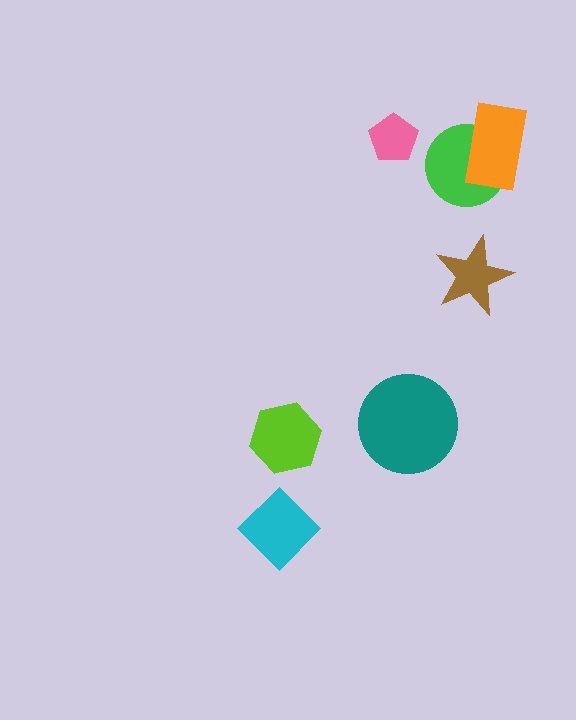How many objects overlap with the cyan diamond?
0 objects overlap with the cyan diamond.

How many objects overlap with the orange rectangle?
1 object overlaps with the orange rectangle.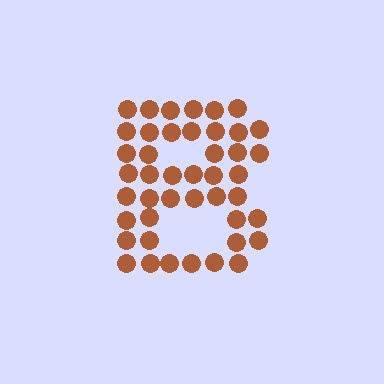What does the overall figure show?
The overall figure shows the letter B.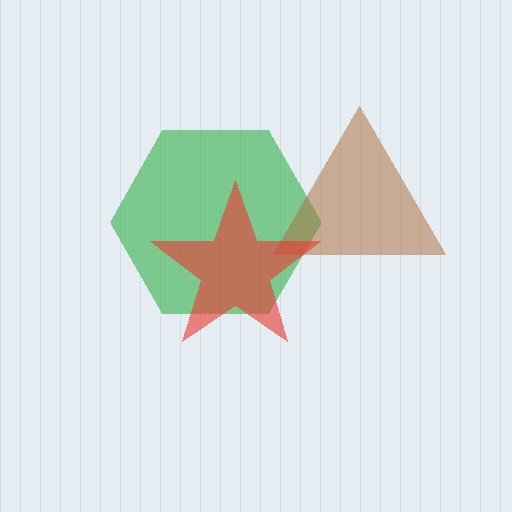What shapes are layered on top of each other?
The layered shapes are: a green hexagon, a brown triangle, a red star.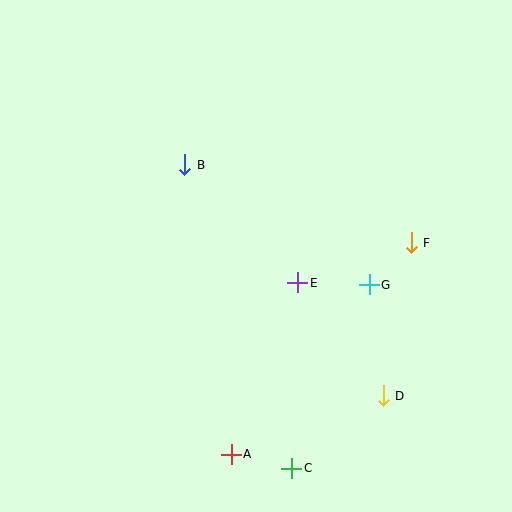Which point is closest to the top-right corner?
Point F is closest to the top-right corner.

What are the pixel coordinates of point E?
Point E is at (298, 283).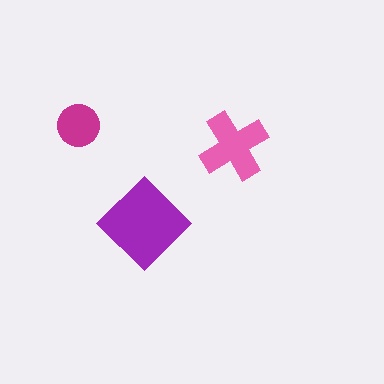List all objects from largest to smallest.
The purple diamond, the pink cross, the magenta circle.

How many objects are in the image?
There are 3 objects in the image.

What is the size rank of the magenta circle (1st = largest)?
3rd.